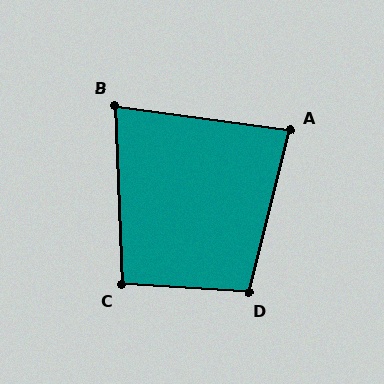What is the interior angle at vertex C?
Approximately 96 degrees (obtuse).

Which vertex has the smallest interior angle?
B, at approximately 80 degrees.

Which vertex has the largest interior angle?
D, at approximately 100 degrees.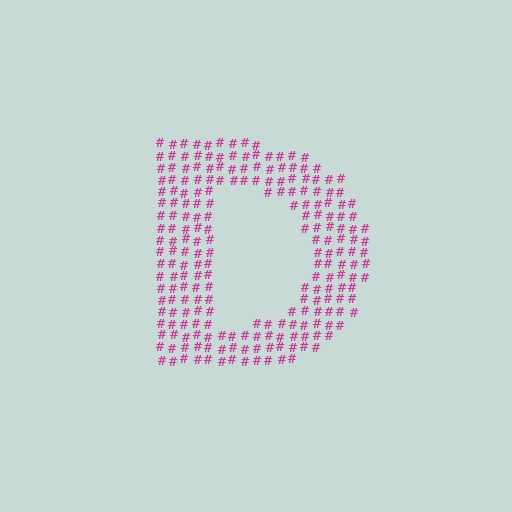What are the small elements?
The small elements are hash symbols.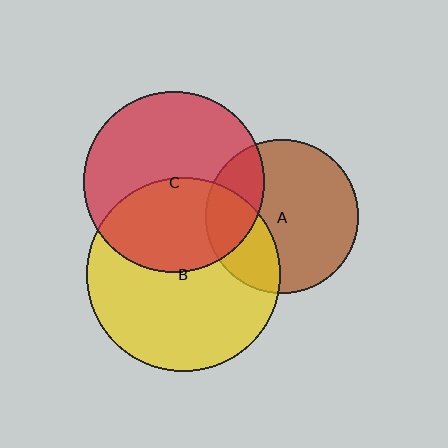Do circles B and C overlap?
Yes.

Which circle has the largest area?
Circle B (yellow).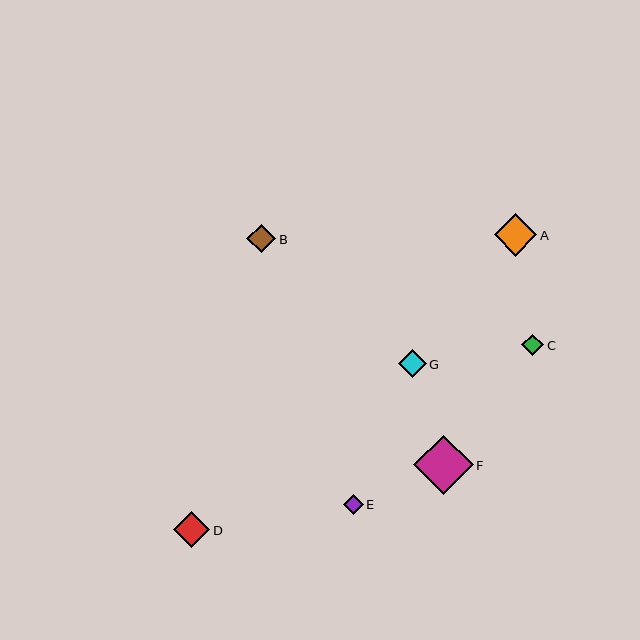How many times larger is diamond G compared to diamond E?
Diamond G is approximately 1.4 times the size of diamond E.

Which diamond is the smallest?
Diamond E is the smallest with a size of approximately 19 pixels.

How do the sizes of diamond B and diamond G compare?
Diamond B and diamond G are approximately the same size.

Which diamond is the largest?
Diamond F is the largest with a size of approximately 59 pixels.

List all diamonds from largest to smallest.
From largest to smallest: F, A, D, B, G, C, E.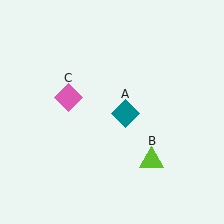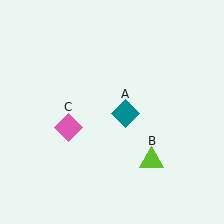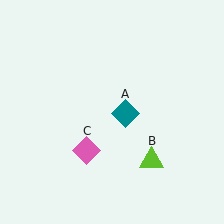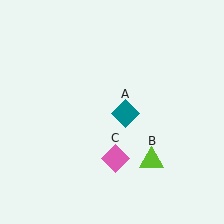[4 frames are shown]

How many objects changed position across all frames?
1 object changed position: pink diamond (object C).